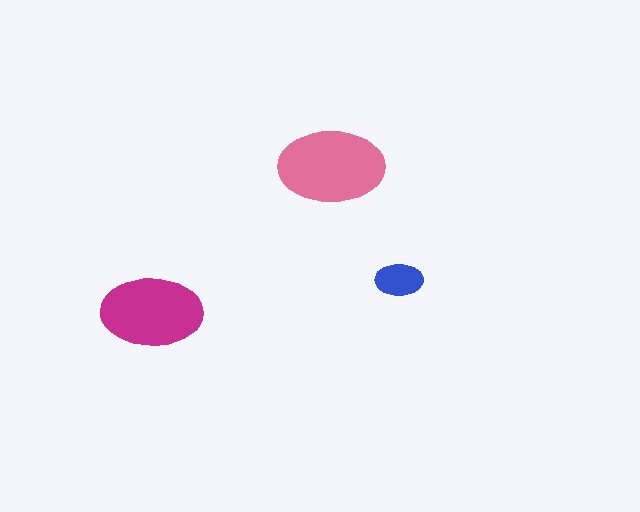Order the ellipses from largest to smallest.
the pink one, the magenta one, the blue one.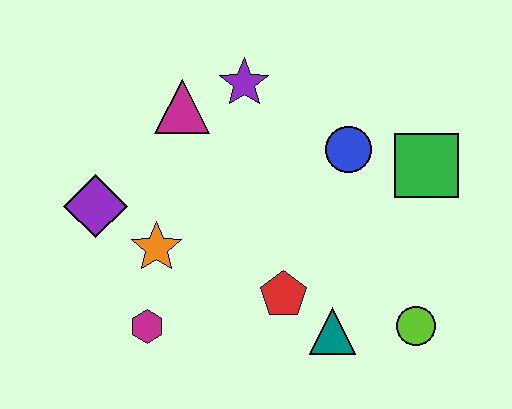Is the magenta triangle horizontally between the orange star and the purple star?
Yes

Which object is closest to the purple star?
The magenta triangle is closest to the purple star.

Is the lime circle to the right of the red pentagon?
Yes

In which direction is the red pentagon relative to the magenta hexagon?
The red pentagon is to the right of the magenta hexagon.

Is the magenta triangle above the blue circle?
Yes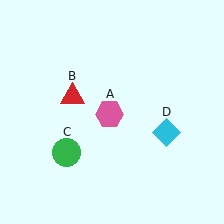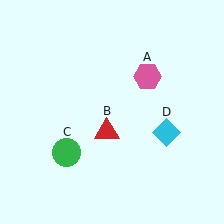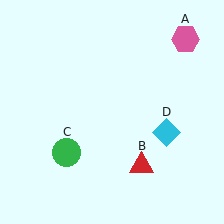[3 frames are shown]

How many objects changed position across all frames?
2 objects changed position: pink hexagon (object A), red triangle (object B).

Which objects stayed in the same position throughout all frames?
Green circle (object C) and cyan diamond (object D) remained stationary.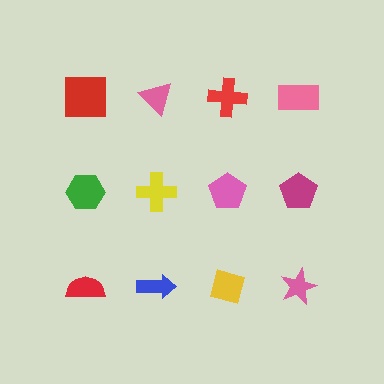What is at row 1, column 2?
A pink triangle.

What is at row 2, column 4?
A magenta pentagon.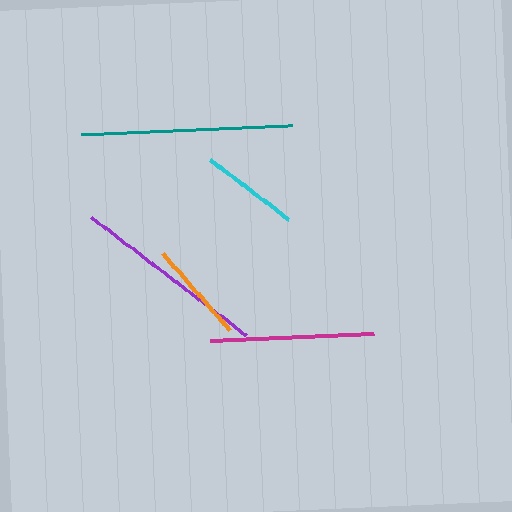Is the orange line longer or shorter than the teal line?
The teal line is longer than the orange line.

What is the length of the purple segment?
The purple segment is approximately 195 pixels long.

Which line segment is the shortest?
The cyan line is the shortest at approximately 100 pixels.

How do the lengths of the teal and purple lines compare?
The teal and purple lines are approximately the same length.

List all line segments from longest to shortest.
From longest to shortest: teal, purple, magenta, orange, cyan.